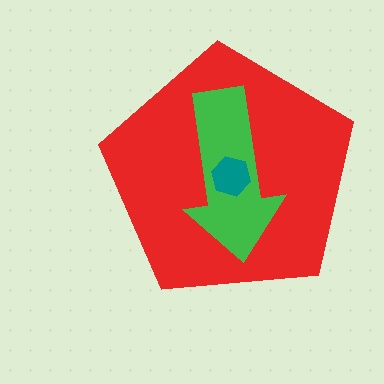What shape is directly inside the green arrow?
The teal hexagon.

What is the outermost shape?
The red pentagon.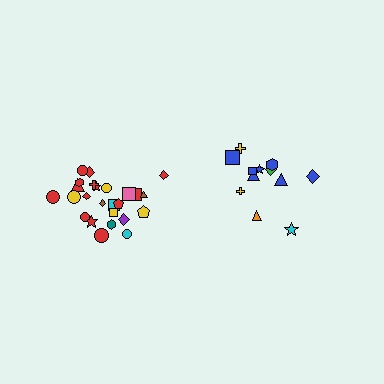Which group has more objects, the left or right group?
The left group.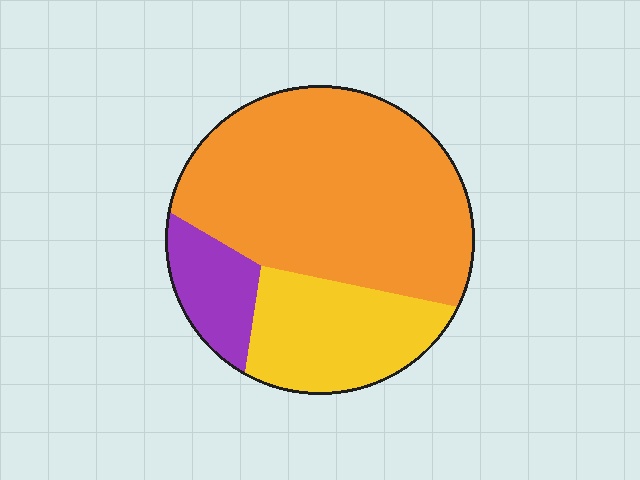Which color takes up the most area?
Orange, at roughly 65%.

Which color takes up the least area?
Purple, at roughly 10%.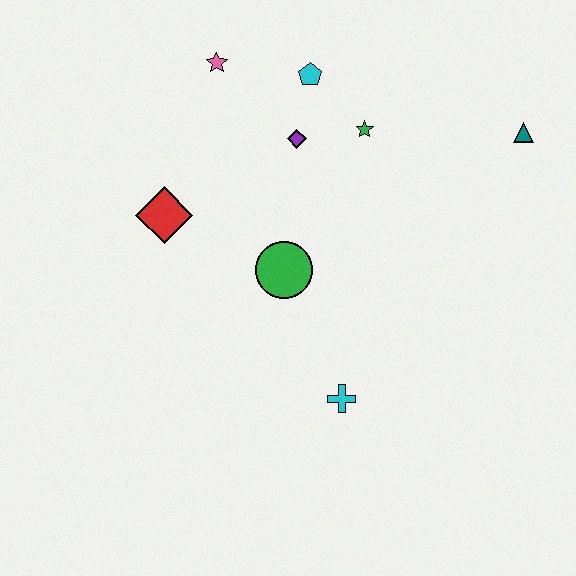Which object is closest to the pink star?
The cyan pentagon is closest to the pink star.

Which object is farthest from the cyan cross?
The pink star is farthest from the cyan cross.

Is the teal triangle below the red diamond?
No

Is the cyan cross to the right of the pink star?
Yes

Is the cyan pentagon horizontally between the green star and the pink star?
Yes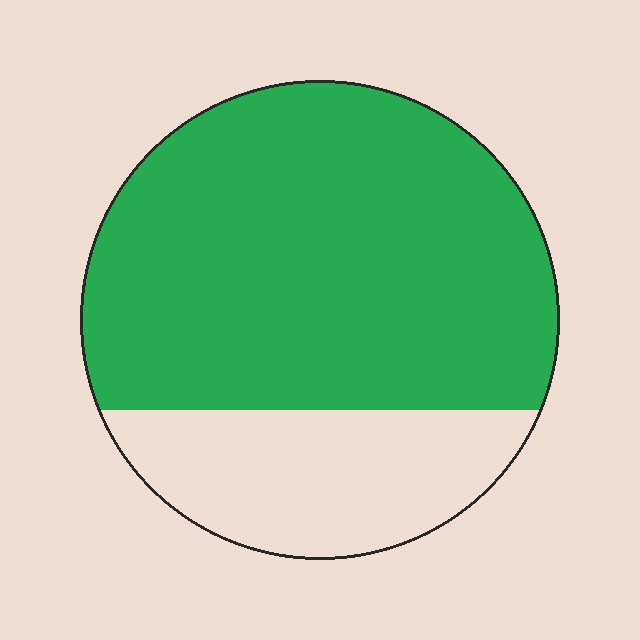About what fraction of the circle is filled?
About three quarters (3/4).